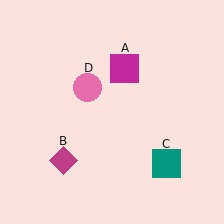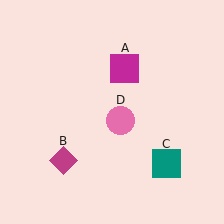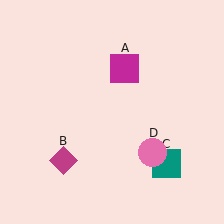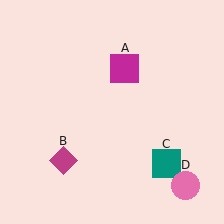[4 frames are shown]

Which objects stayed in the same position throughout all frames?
Magenta square (object A) and magenta diamond (object B) and teal square (object C) remained stationary.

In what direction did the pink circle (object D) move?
The pink circle (object D) moved down and to the right.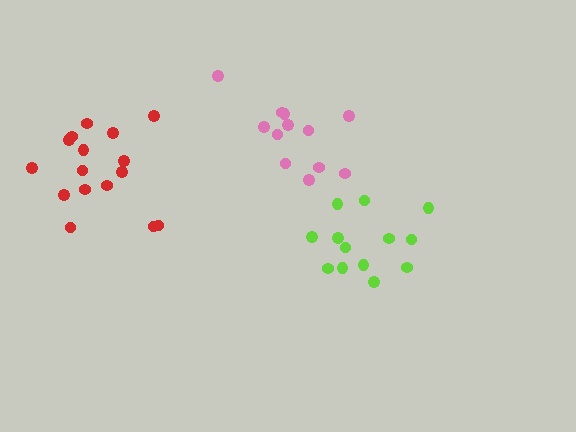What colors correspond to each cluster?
The clusters are colored: pink, red, lime.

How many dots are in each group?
Group 1: 12 dots, Group 2: 16 dots, Group 3: 13 dots (41 total).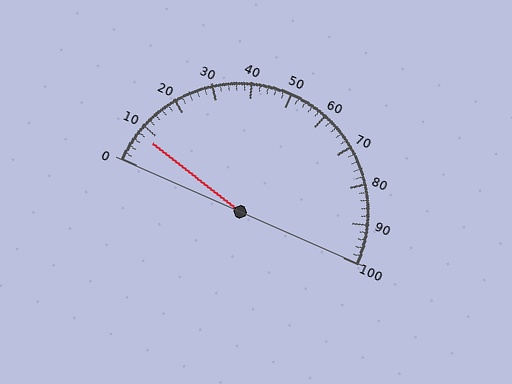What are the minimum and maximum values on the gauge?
The gauge ranges from 0 to 100.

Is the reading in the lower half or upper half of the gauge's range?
The reading is in the lower half of the range (0 to 100).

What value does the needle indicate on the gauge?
The needle indicates approximately 8.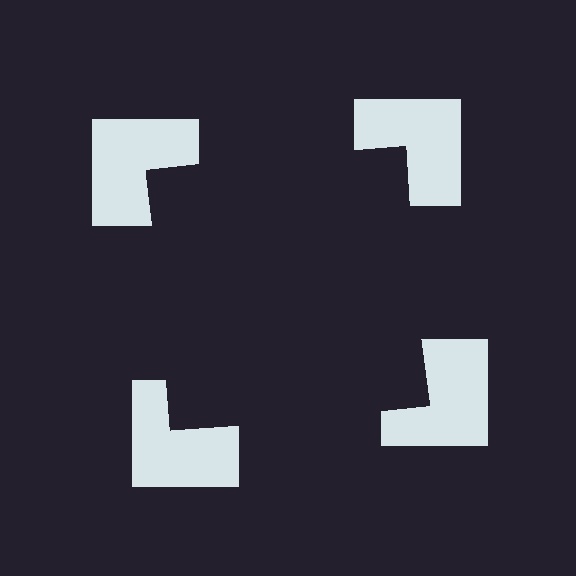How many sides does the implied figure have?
4 sides.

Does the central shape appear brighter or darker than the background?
It typically appears slightly darker than the background, even though no actual brightness change is drawn.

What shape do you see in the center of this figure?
An illusory square — its edges are inferred from the aligned wedge cuts in the notched squares, not physically drawn.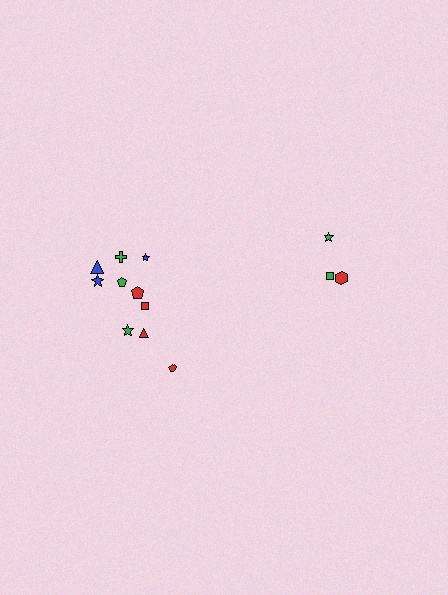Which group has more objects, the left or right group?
The left group.